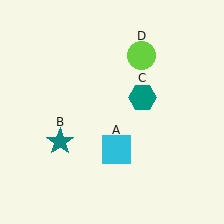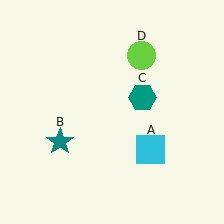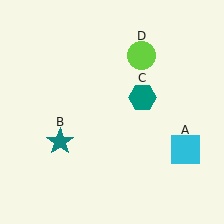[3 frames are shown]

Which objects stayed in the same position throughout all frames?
Teal star (object B) and teal hexagon (object C) and lime circle (object D) remained stationary.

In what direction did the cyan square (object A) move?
The cyan square (object A) moved right.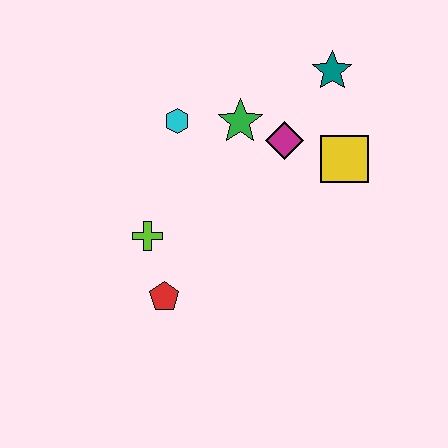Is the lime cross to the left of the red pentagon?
Yes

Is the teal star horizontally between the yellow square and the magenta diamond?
Yes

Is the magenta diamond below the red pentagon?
No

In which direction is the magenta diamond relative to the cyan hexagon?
The magenta diamond is to the right of the cyan hexagon.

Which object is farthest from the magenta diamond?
The red pentagon is farthest from the magenta diamond.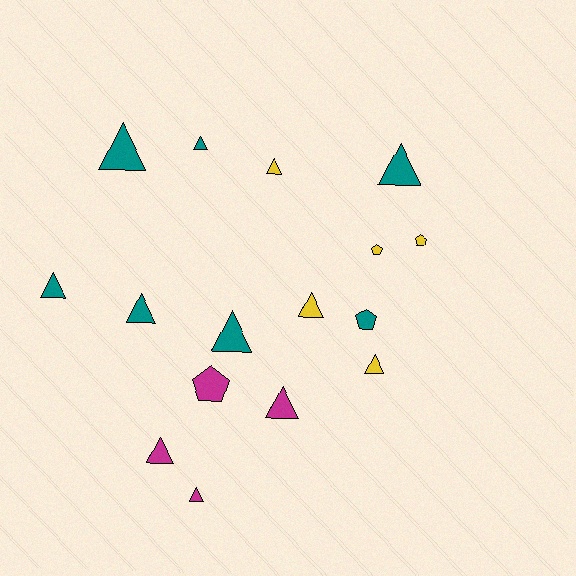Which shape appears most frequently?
Triangle, with 12 objects.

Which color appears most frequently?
Teal, with 7 objects.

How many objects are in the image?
There are 16 objects.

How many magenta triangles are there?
There are 3 magenta triangles.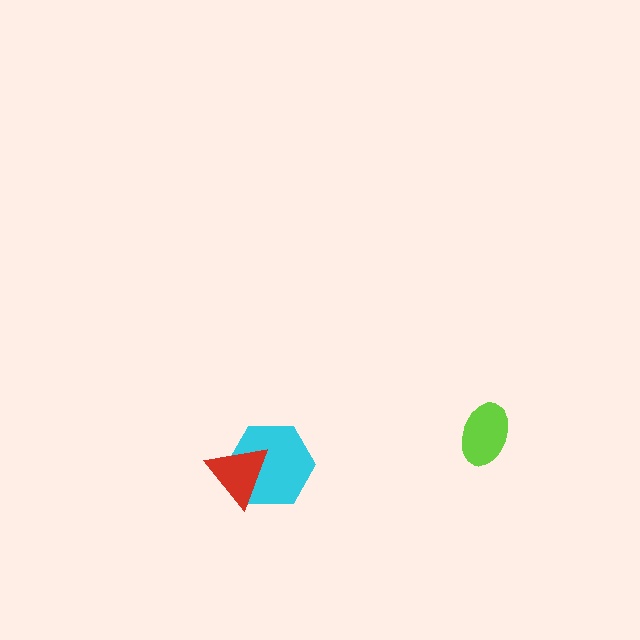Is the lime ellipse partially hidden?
No, no other shape covers it.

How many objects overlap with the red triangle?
1 object overlaps with the red triangle.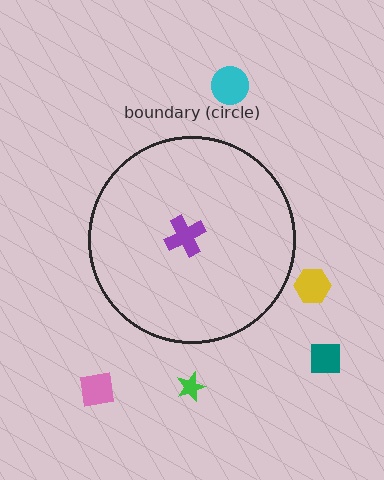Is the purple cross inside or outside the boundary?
Inside.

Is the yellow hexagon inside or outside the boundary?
Outside.